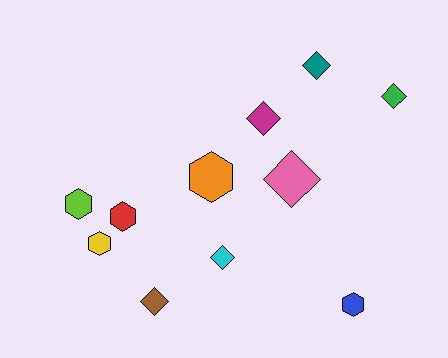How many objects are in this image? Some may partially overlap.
There are 11 objects.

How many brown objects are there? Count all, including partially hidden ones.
There is 1 brown object.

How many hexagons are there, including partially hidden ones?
There are 5 hexagons.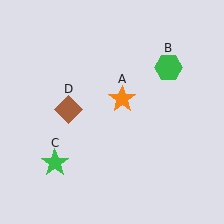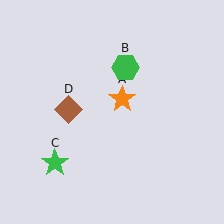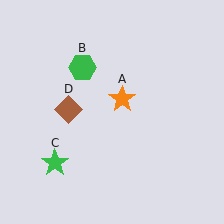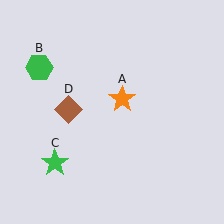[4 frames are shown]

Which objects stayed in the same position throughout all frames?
Orange star (object A) and green star (object C) and brown diamond (object D) remained stationary.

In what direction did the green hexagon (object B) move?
The green hexagon (object B) moved left.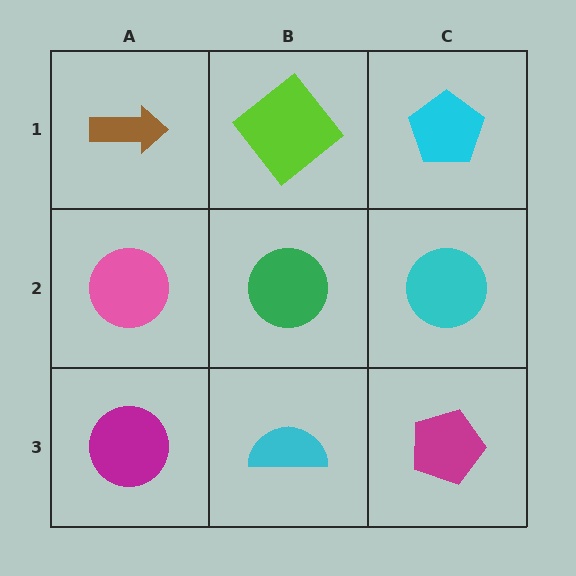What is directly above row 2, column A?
A brown arrow.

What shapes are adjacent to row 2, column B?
A lime diamond (row 1, column B), a cyan semicircle (row 3, column B), a pink circle (row 2, column A), a cyan circle (row 2, column C).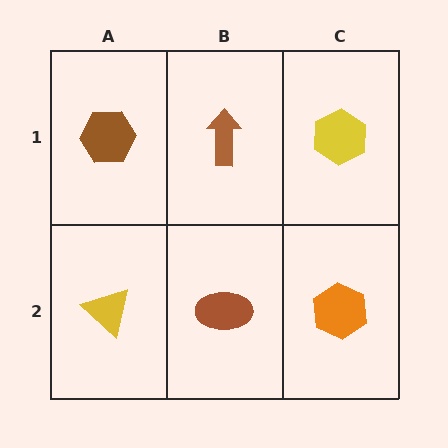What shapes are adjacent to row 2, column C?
A yellow hexagon (row 1, column C), a brown ellipse (row 2, column B).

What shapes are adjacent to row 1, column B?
A brown ellipse (row 2, column B), a brown hexagon (row 1, column A), a yellow hexagon (row 1, column C).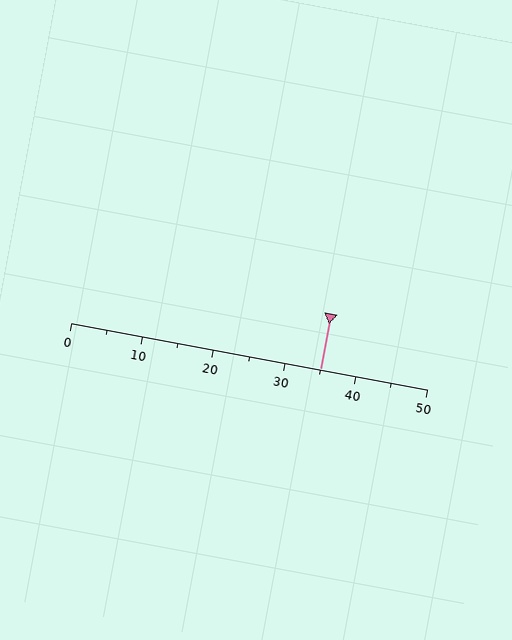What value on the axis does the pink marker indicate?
The marker indicates approximately 35.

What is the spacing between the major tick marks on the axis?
The major ticks are spaced 10 apart.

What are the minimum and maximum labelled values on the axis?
The axis runs from 0 to 50.